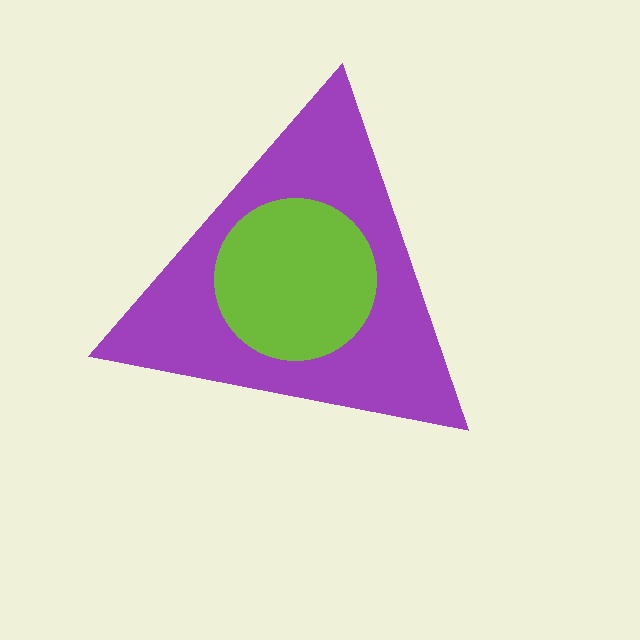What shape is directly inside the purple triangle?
The lime circle.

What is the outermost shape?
The purple triangle.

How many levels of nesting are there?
2.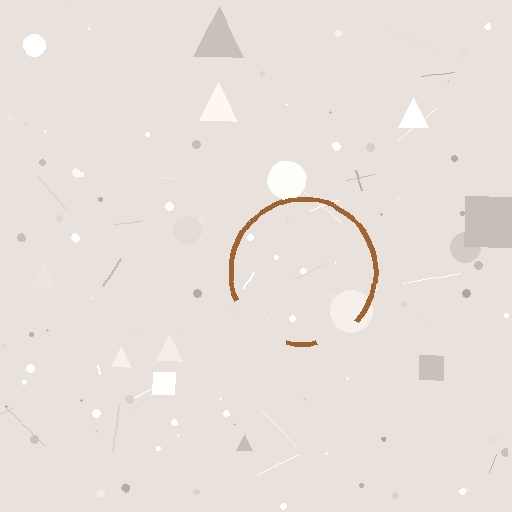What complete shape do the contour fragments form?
The contour fragments form a circle.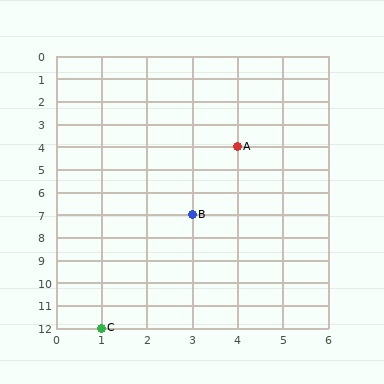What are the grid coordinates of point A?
Point A is at grid coordinates (4, 4).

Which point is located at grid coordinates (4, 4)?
Point A is at (4, 4).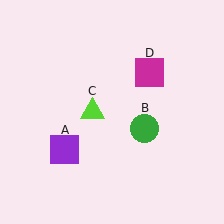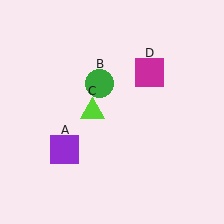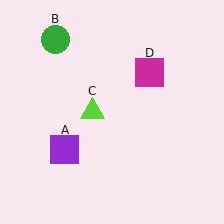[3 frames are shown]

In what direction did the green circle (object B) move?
The green circle (object B) moved up and to the left.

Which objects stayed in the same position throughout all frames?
Purple square (object A) and lime triangle (object C) and magenta square (object D) remained stationary.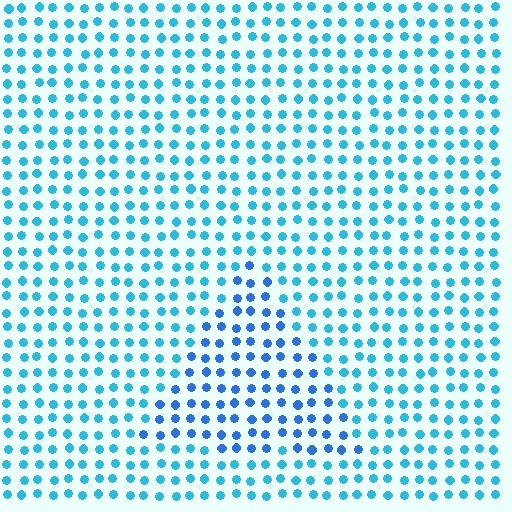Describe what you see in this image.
The image is filled with small cyan elements in a uniform arrangement. A triangle-shaped region is visible where the elements are tinted to a slightly different hue, forming a subtle color boundary.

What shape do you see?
I see a triangle.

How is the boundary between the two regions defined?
The boundary is defined purely by a slight shift in hue (about 26 degrees). Spacing, size, and orientation are identical on both sides.